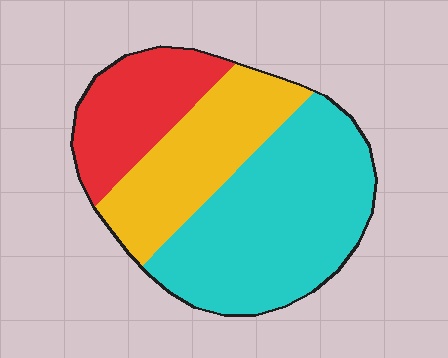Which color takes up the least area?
Red, at roughly 20%.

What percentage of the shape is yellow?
Yellow takes up about one quarter (1/4) of the shape.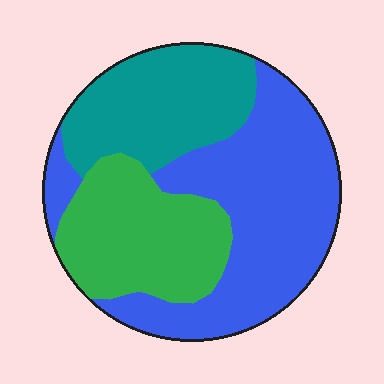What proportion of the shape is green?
Green covers about 25% of the shape.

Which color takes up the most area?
Blue, at roughly 45%.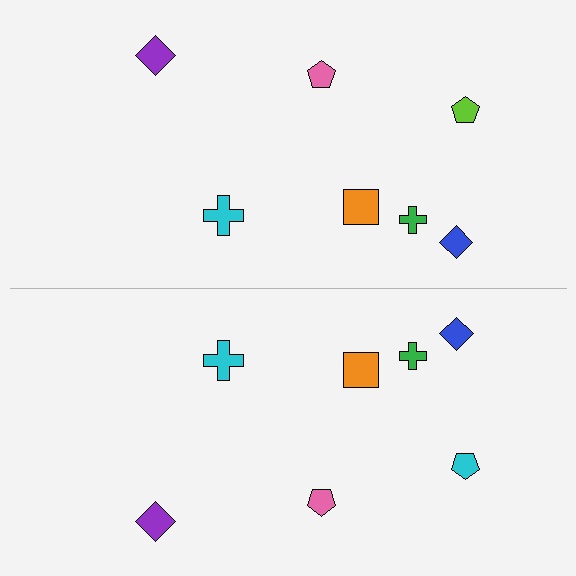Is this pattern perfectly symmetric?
No, the pattern is not perfectly symmetric. The cyan pentagon on the bottom side breaks the symmetry — its mirror counterpart is lime.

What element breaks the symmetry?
The cyan pentagon on the bottom side breaks the symmetry — its mirror counterpart is lime.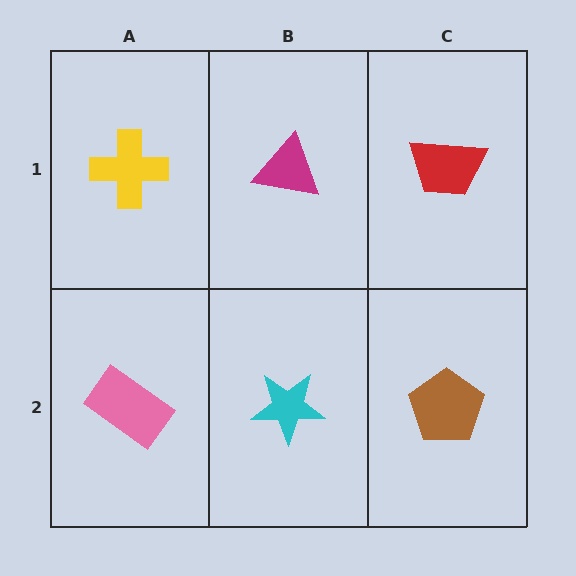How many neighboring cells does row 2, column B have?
3.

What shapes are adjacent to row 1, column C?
A brown pentagon (row 2, column C), a magenta triangle (row 1, column B).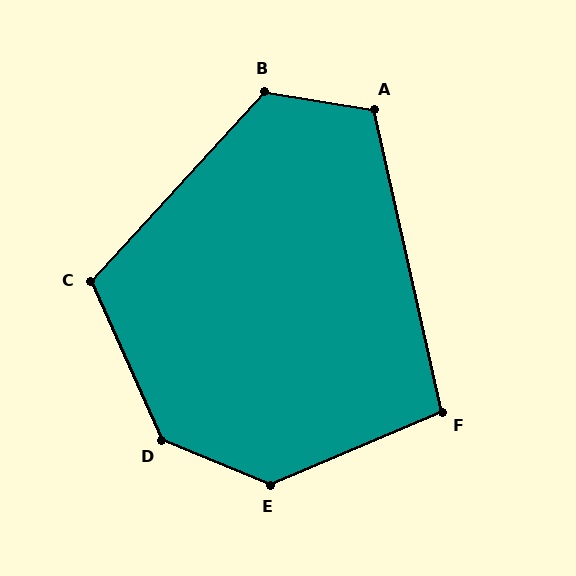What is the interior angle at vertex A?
Approximately 112 degrees (obtuse).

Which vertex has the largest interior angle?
D, at approximately 137 degrees.